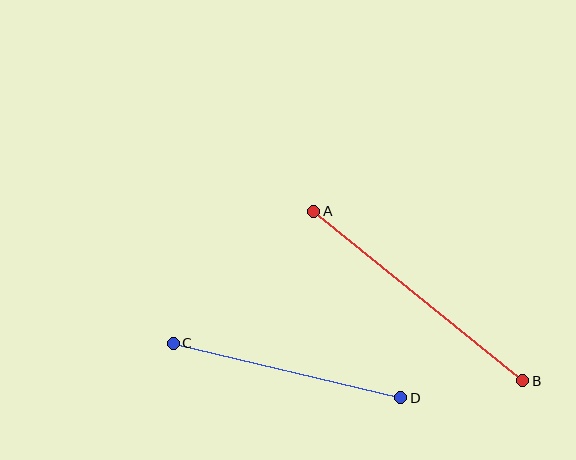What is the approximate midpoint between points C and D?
The midpoint is at approximately (287, 371) pixels.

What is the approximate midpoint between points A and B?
The midpoint is at approximately (418, 296) pixels.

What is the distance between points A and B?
The distance is approximately 269 pixels.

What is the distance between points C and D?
The distance is approximately 234 pixels.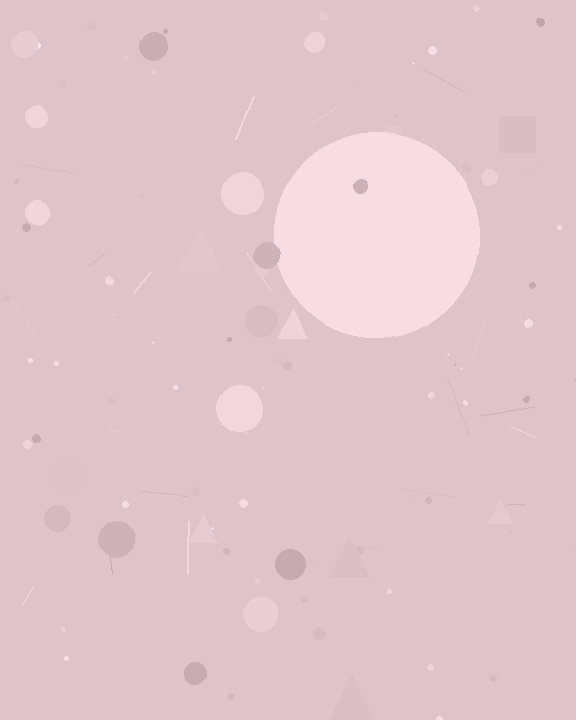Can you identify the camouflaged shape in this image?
The camouflaged shape is a circle.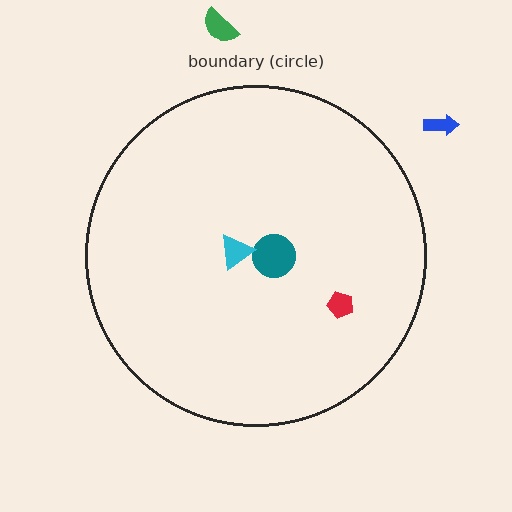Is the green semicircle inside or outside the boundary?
Outside.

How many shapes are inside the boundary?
3 inside, 2 outside.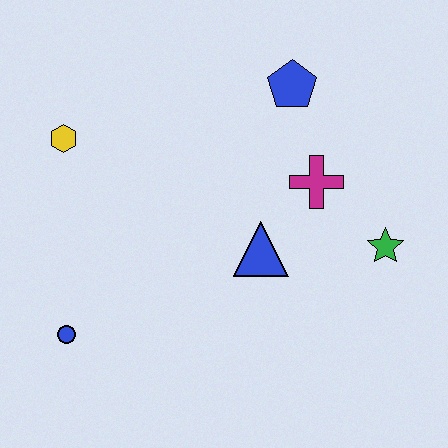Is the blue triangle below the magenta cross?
Yes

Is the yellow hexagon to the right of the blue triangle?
No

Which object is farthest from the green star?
The yellow hexagon is farthest from the green star.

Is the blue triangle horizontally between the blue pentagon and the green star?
No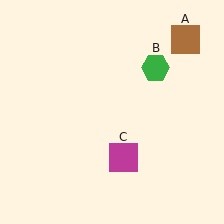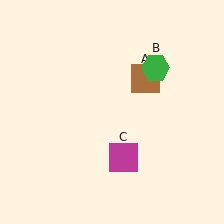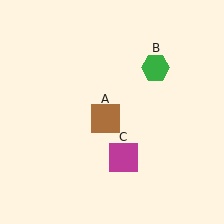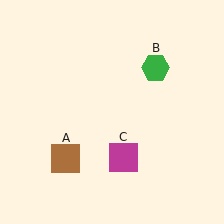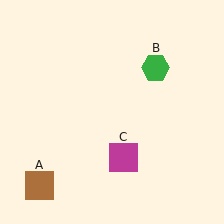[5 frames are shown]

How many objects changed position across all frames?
1 object changed position: brown square (object A).